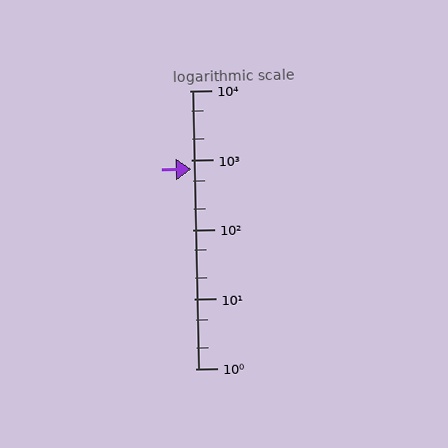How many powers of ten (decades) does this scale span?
The scale spans 4 decades, from 1 to 10000.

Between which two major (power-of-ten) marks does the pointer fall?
The pointer is between 100 and 1000.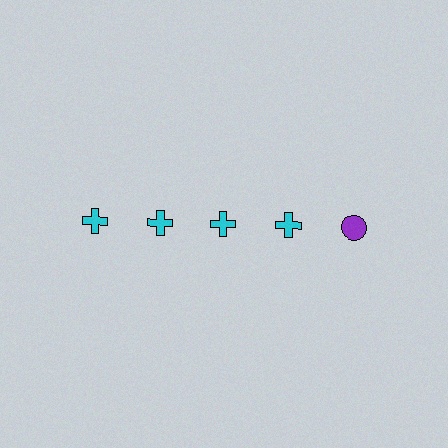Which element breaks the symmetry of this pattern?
The purple circle in the top row, rightmost column breaks the symmetry. All other shapes are cyan crosses.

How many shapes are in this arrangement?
There are 5 shapes arranged in a grid pattern.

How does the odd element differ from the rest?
It differs in both color (purple instead of cyan) and shape (circle instead of cross).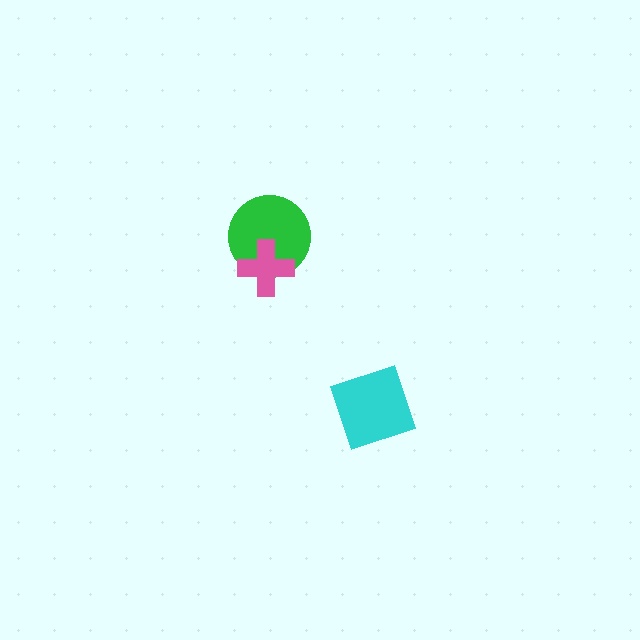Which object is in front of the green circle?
The pink cross is in front of the green circle.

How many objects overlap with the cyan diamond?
0 objects overlap with the cyan diamond.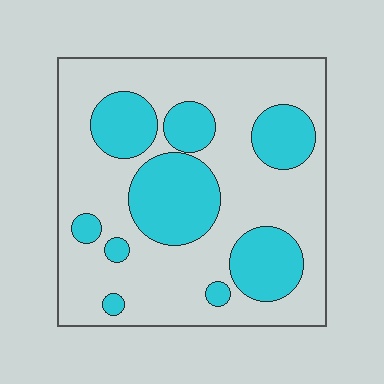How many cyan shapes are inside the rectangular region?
9.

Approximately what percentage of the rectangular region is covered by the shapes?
Approximately 30%.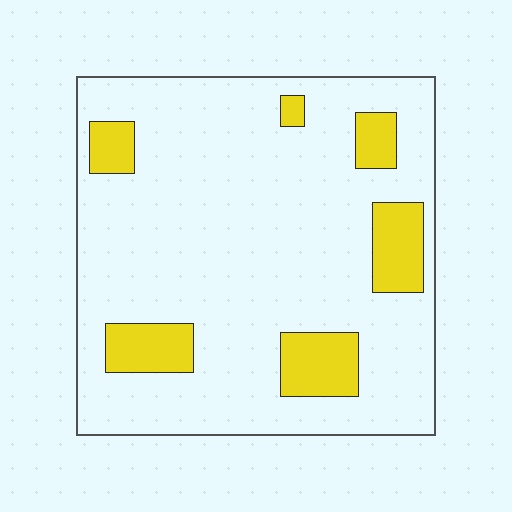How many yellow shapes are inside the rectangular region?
6.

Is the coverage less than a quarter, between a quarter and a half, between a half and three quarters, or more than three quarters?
Less than a quarter.